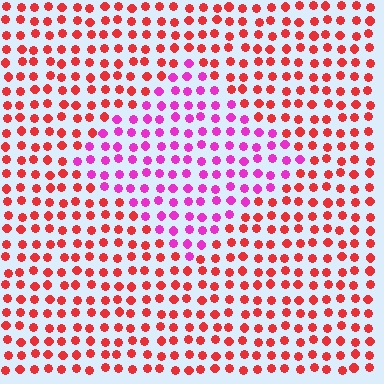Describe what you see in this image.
The image is filled with small red elements in a uniform arrangement. A diamond-shaped region is visible where the elements are tinted to a slightly different hue, forming a subtle color boundary.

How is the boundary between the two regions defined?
The boundary is defined purely by a slight shift in hue (about 49 degrees). Spacing, size, and orientation are identical on both sides.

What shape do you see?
I see a diamond.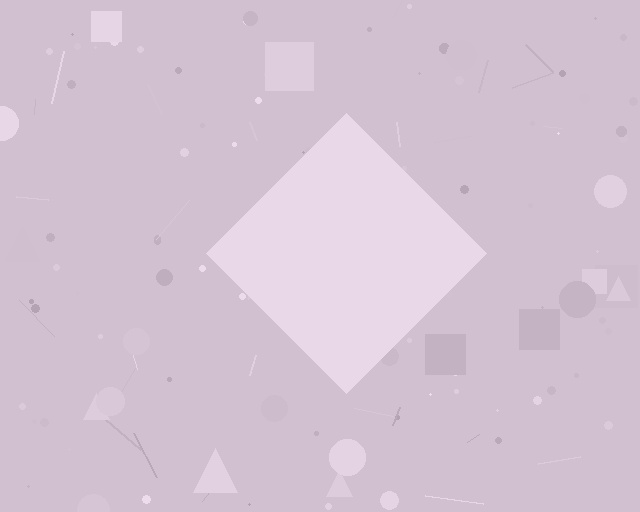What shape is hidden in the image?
A diamond is hidden in the image.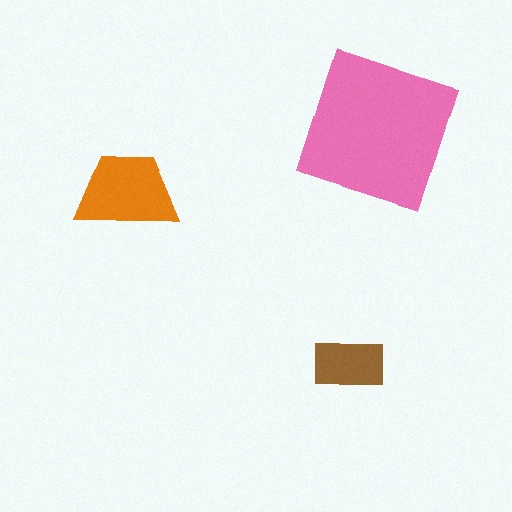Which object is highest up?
The pink square is topmost.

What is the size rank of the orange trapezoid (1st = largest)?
2nd.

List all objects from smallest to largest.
The brown rectangle, the orange trapezoid, the pink square.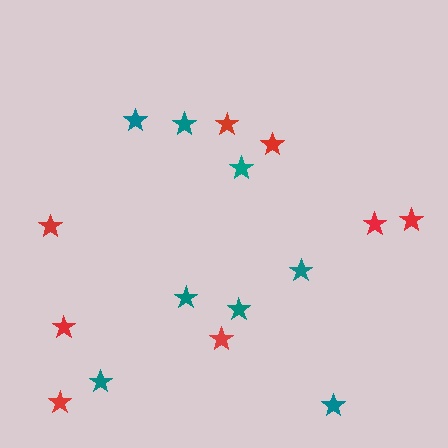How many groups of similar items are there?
There are 2 groups: one group of teal stars (8) and one group of red stars (8).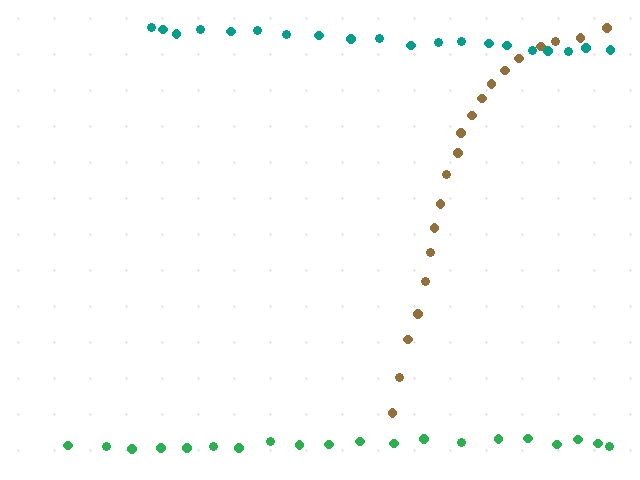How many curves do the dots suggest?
There are 3 distinct paths.